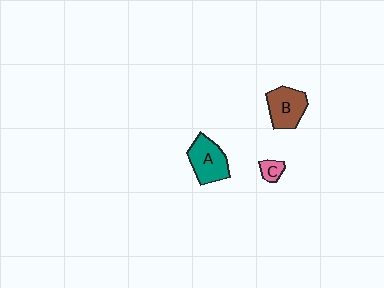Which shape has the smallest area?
Shape C (pink).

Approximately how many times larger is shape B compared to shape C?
Approximately 3.0 times.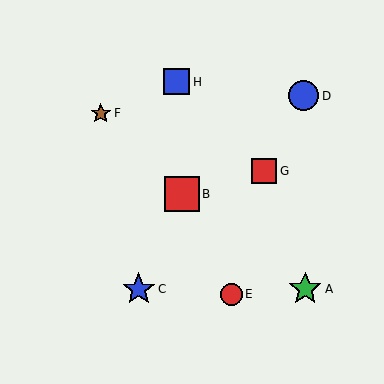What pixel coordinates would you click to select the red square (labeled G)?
Click at (264, 171) to select the red square G.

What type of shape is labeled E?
Shape E is a red circle.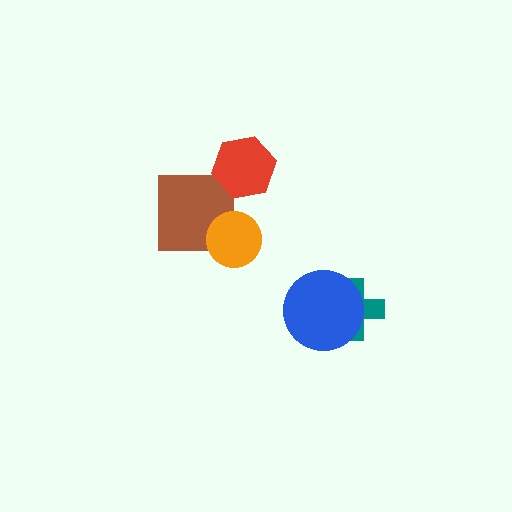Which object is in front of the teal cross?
The blue circle is in front of the teal cross.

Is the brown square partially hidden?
Yes, it is partially covered by another shape.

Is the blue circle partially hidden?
No, no other shape covers it.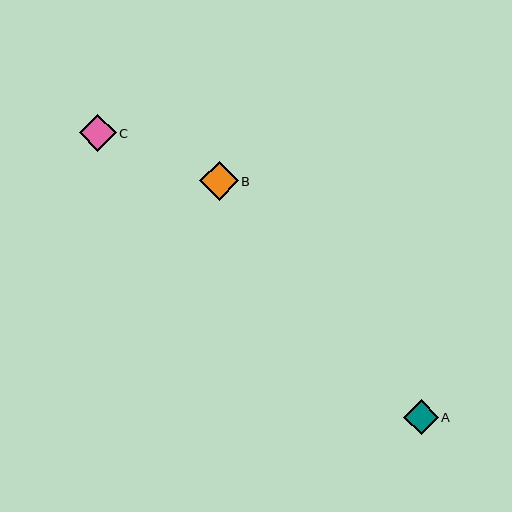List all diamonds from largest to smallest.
From largest to smallest: B, C, A.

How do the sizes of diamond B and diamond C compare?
Diamond B and diamond C are approximately the same size.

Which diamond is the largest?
Diamond B is the largest with a size of approximately 39 pixels.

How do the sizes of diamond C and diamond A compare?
Diamond C and diamond A are approximately the same size.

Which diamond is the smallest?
Diamond A is the smallest with a size of approximately 35 pixels.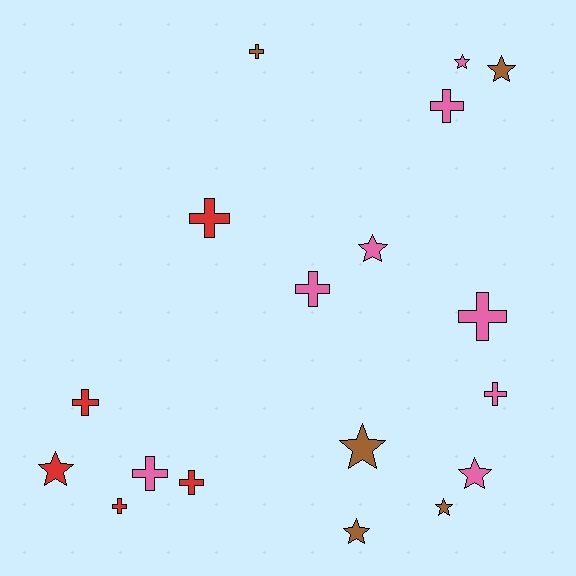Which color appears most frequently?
Pink, with 8 objects.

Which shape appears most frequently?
Cross, with 10 objects.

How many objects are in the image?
There are 18 objects.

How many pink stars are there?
There are 3 pink stars.